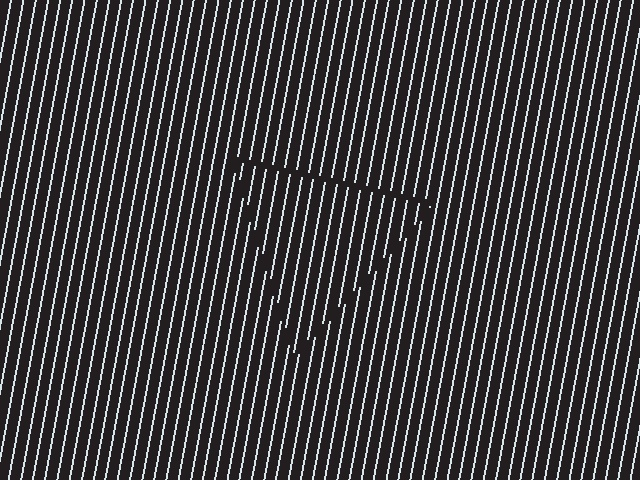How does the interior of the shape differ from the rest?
The interior of the shape contains the same grating, shifted by half a period — the contour is defined by the phase discontinuity where line-ends from the inner and outer gratings abut.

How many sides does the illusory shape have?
3 sides — the line-ends trace a triangle.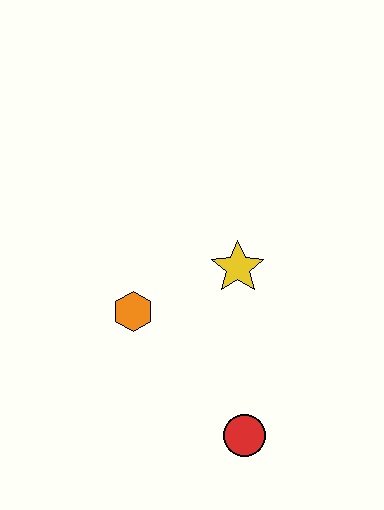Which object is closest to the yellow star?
The orange hexagon is closest to the yellow star.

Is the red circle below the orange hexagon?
Yes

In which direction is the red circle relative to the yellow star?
The red circle is below the yellow star.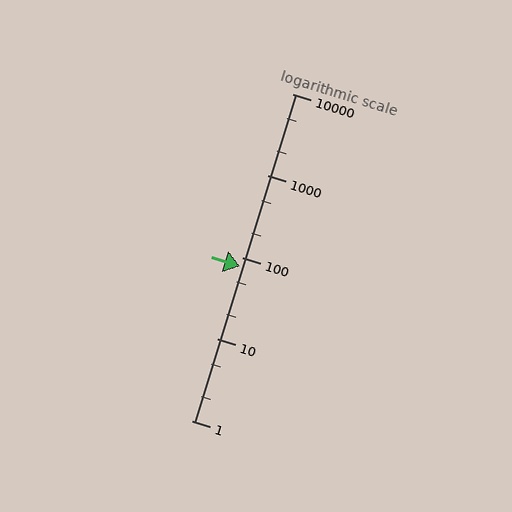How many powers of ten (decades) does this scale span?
The scale spans 4 decades, from 1 to 10000.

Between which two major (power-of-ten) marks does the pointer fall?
The pointer is between 10 and 100.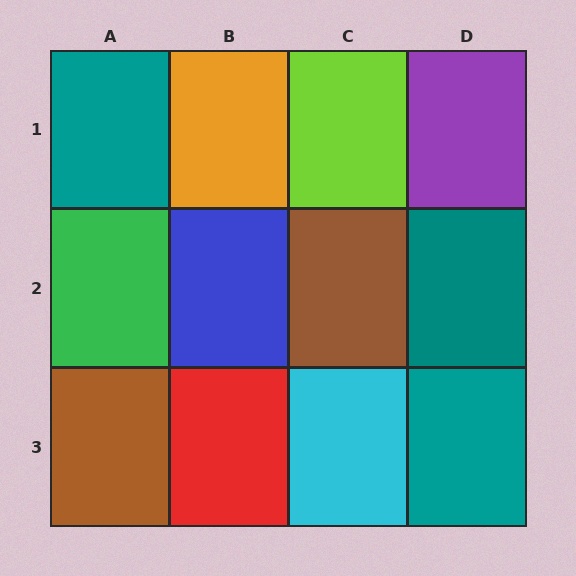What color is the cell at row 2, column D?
Teal.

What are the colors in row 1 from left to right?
Teal, orange, lime, purple.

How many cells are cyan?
1 cell is cyan.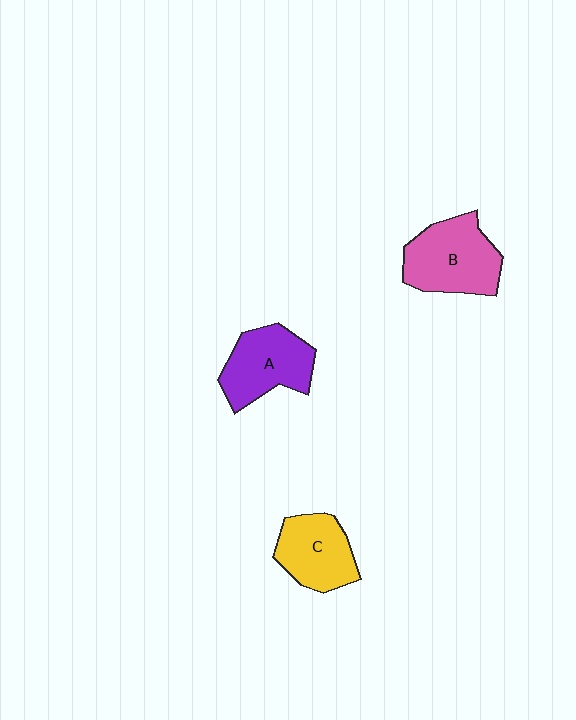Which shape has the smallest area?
Shape C (yellow).